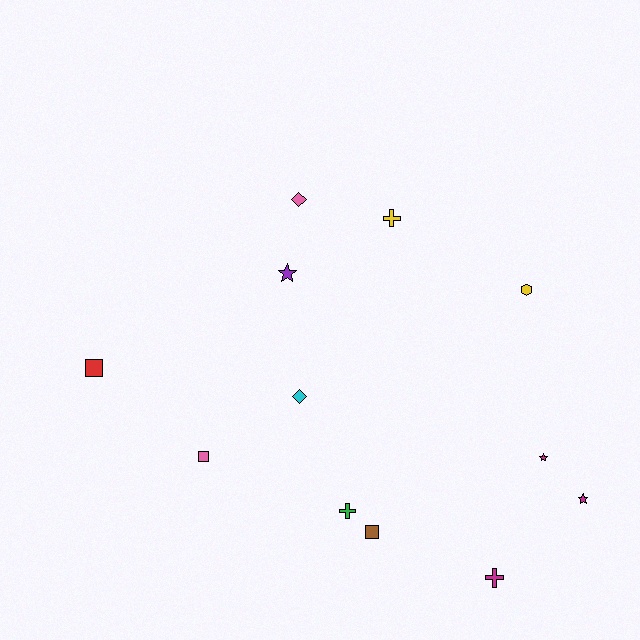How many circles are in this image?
There are no circles.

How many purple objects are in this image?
There is 1 purple object.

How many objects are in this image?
There are 12 objects.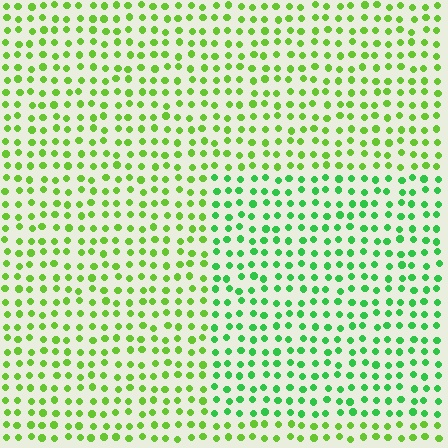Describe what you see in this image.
The image is filled with small lime elements in a uniform arrangement. A rectangle-shaped region is visible where the elements are tinted to a slightly different hue, forming a subtle color boundary.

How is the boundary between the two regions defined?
The boundary is defined purely by a slight shift in hue (about 32 degrees). Spacing, size, and orientation are identical on both sides.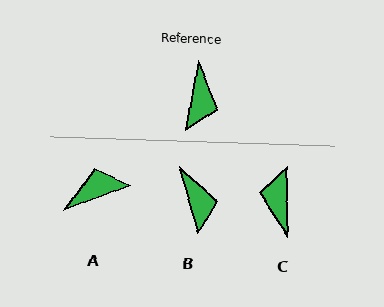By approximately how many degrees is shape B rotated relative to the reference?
Approximately 27 degrees counter-clockwise.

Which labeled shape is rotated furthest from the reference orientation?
C, about 168 degrees away.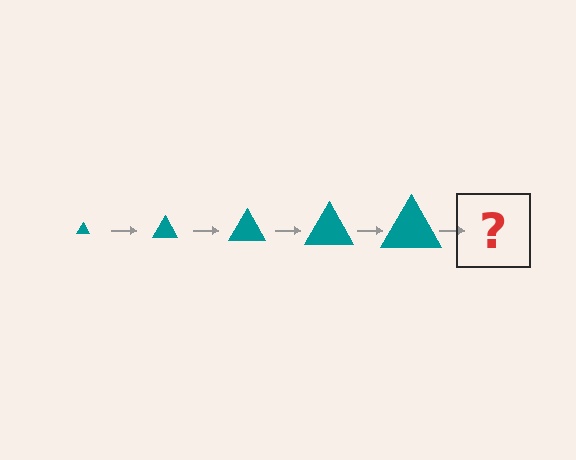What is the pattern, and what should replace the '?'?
The pattern is that the triangle gets progressively larger each step. The '?' should be a teal triangle, larger than the previous one.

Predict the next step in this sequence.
The next step is a teal triangle, larger than the previous one.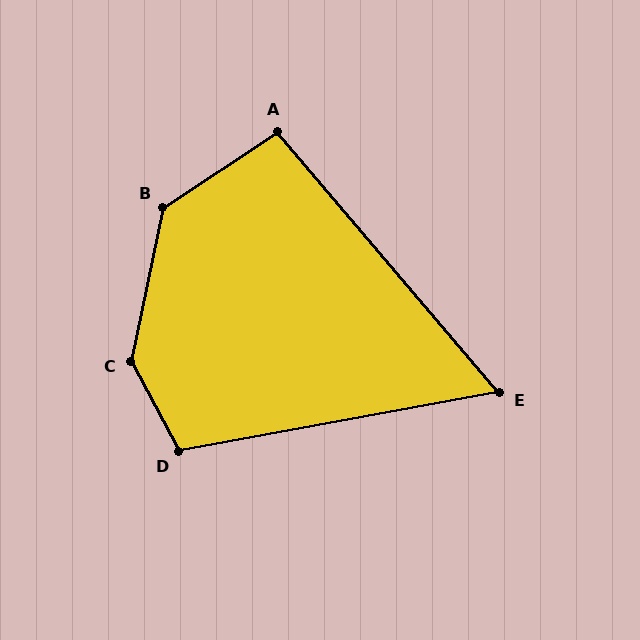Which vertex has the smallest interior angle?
E, at approximately 60 degrees.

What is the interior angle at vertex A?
Approximately 97 degrees (obtuse).